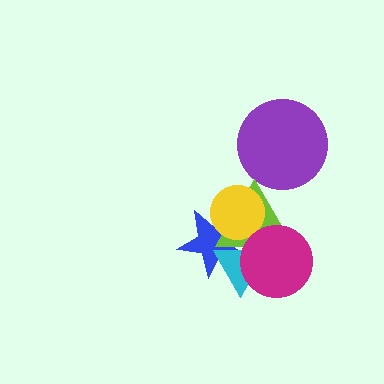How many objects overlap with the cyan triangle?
3 objects overlap with the cyan triangle.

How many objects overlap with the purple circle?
0 objects overlap with the purple circle.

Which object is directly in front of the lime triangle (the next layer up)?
The yellow circle is directly in front of the lime triangle.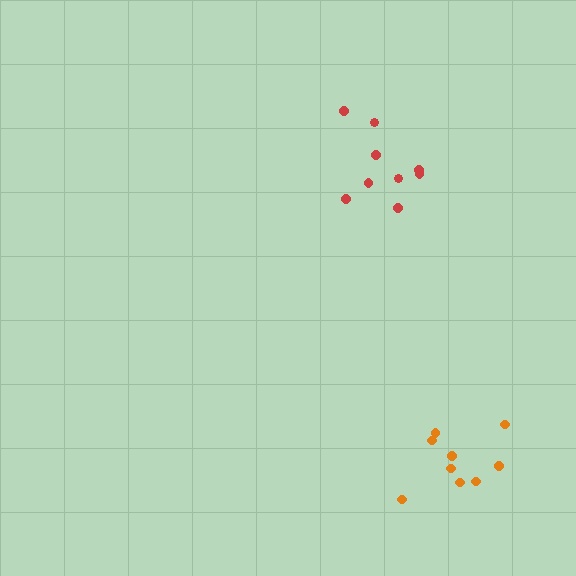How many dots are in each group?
Group 1: 9 dots, Group 2: 9 dots (18 total).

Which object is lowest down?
The orange cluster is bottommost.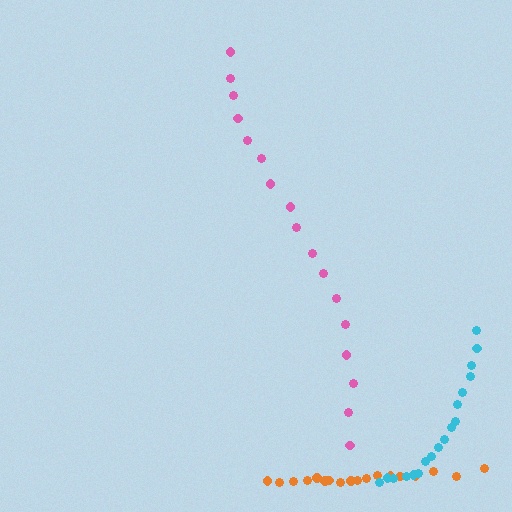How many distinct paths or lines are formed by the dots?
There are 3 distinct paths.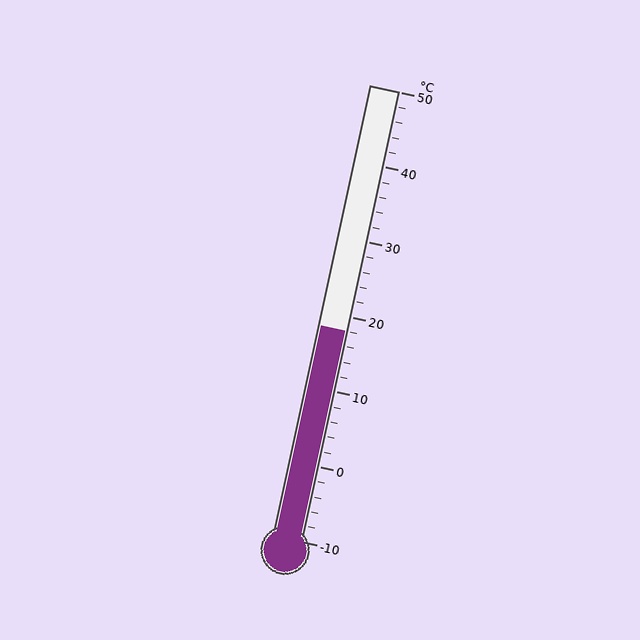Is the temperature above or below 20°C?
The temperature is below 20°C.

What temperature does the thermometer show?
The thermometer shows approximately 18°C.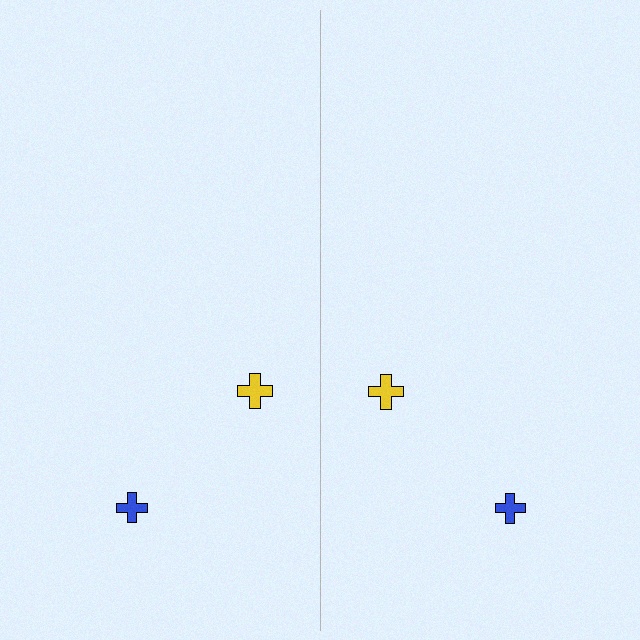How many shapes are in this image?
There are 4 shapes in this image.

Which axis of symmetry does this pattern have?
The pattern has a vertical axis of symmetry running through the center of the image.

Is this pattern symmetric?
Yes, this pattern has bilateral (reflection) symmetry.